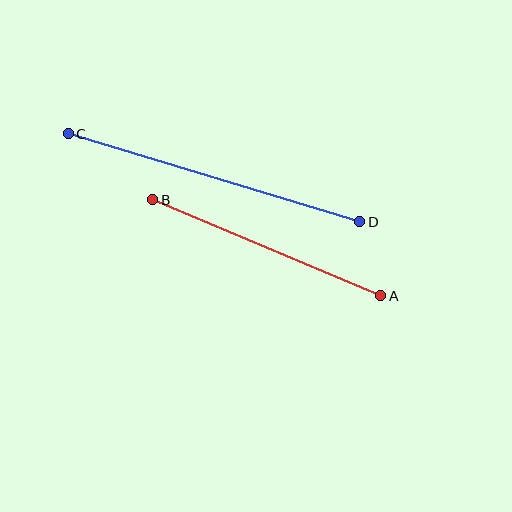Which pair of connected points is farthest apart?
Points C and D are farthest apart.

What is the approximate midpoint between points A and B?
The midpoint is at approximately (267, 248) pixels.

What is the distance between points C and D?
The distance is approximately 304 pixels.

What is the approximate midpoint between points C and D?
The midpoint is at approximately (214, 178) pixels.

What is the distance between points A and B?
The distance is approximately 248 pixels.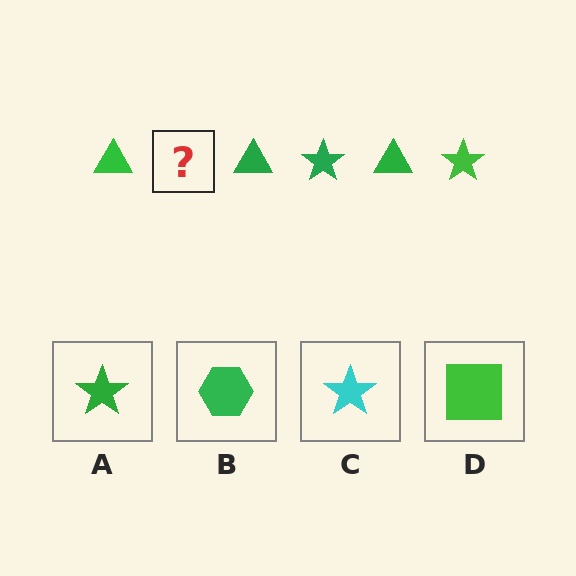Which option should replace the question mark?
Option A.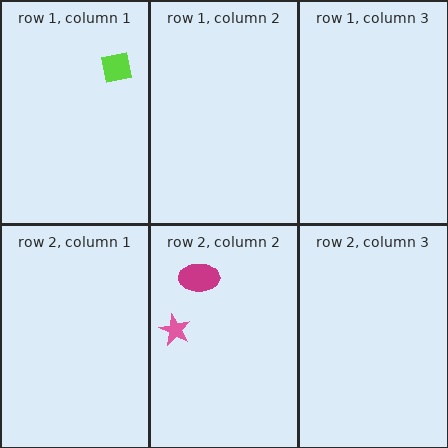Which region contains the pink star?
The row 2, column 2 region.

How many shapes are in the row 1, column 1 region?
1.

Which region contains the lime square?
The row 1, column 1 region.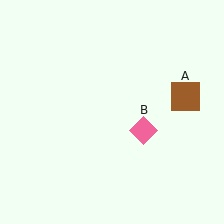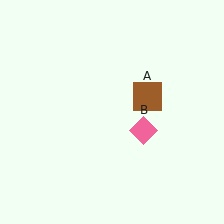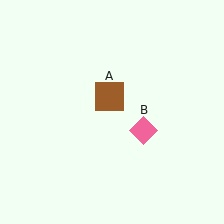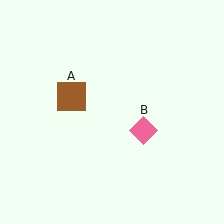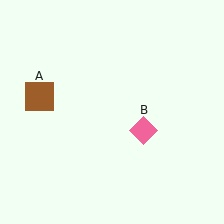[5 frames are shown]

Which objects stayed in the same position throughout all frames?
Pink diamond (object B) remained stationary.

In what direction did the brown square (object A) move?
The brown square (object A) moved left.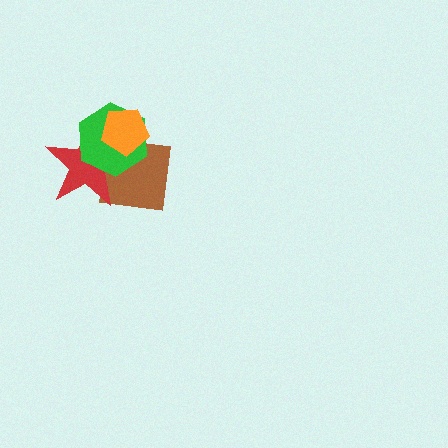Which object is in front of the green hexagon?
The orange pentagon is in front of the green hexagon.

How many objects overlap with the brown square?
3 objects overlap with the brown square.